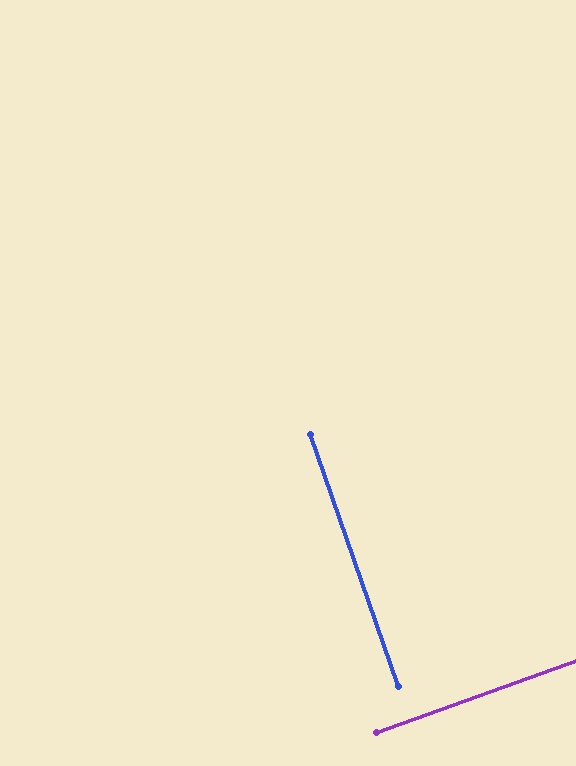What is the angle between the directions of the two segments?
Approximately 90 degrees.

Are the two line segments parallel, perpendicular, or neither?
Perpendicular — they meet at approximately 90°.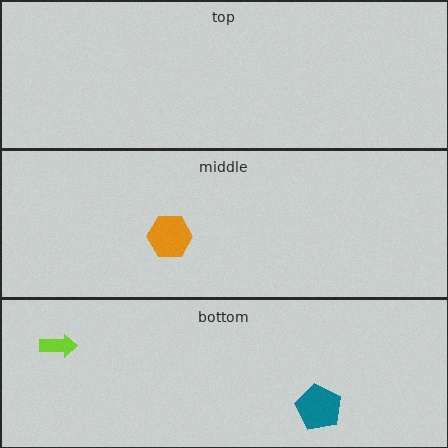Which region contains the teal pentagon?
The bottom region.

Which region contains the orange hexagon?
The middle region.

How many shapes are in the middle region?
1.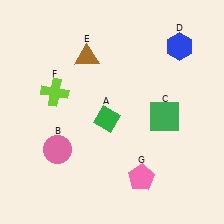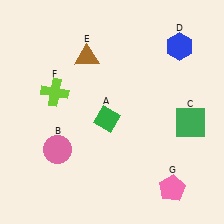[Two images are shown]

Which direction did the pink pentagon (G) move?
The pink pentagon (G) moved right.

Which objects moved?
The objects that moved are: the green square (C), the pink pentagon (G).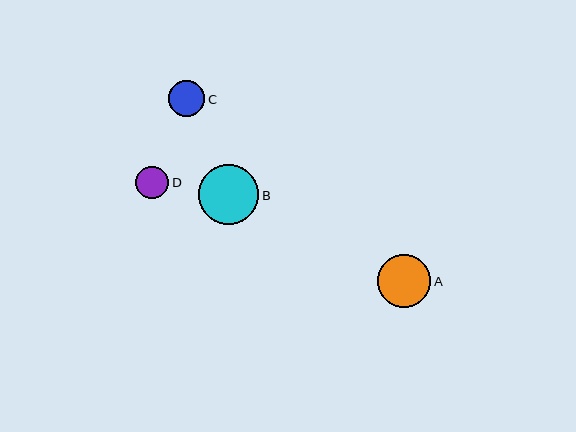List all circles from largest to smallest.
From largest to smallest: B, A, C, D.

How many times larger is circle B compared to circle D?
Circle B is approximately 1.8 times the size of circle D.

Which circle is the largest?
Circle B is the largest with a size of approximately 60 pixels.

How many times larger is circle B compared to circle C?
Circle B is approximately 1.7 times the size of circle C.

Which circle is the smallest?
Circle D is the smallest with a size of approximately 33 pixels.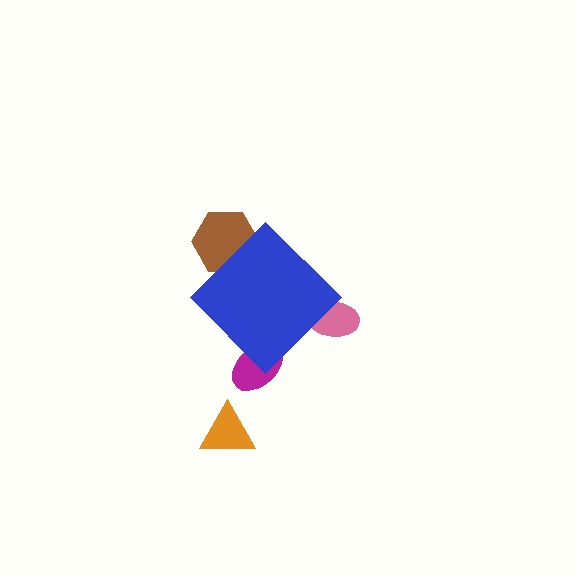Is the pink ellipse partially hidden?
Yes, the pink ellipse is partially hidden behind the blue diamond.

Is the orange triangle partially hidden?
No, the orange triangle is fully visible.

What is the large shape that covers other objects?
A blue diamond.